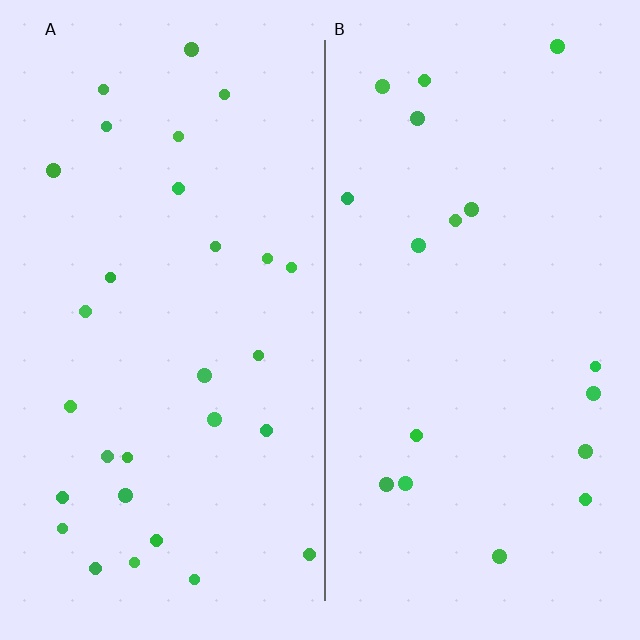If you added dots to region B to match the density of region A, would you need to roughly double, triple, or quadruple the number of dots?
Approximately double.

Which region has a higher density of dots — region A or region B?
A (the left).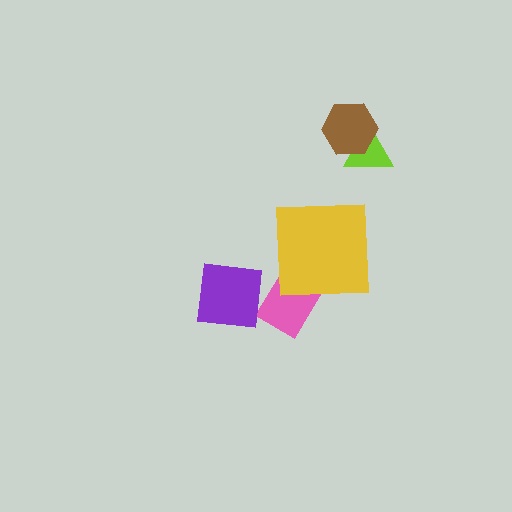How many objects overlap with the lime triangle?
1 object overlaps with the lime triangle.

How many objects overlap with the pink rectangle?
1 object overlaps with the pink rectangle.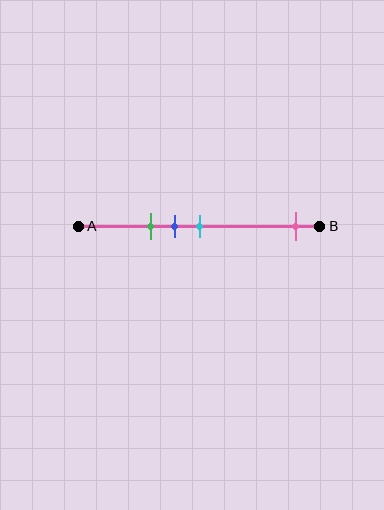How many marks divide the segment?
There are 4 marks dividing the segment.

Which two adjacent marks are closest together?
The blue and cyan marks are the closest adjacent pair.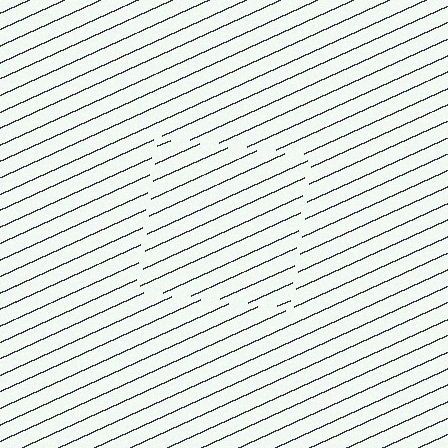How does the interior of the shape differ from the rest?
The interior of the shape contains the same grating, shifted by half a period — the contour is defined by the phase discontinuity where line-ends from the inner and outer gratings abut.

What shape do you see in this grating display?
An illusory square. The interior of the shape contains the same grating, shifted by half a period — the contour is defined by the phase discontinuity where line-ends from the inner and outer gratings abut.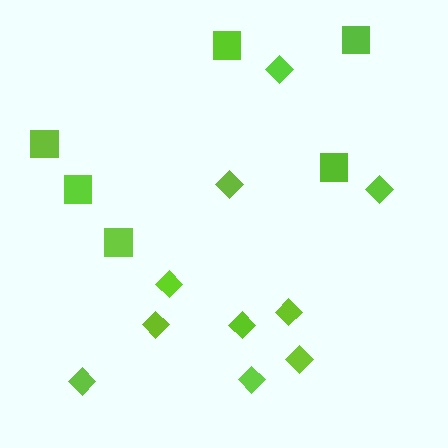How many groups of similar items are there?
There are 2 groups: one group of diamonds (10) and one group of squares (6).